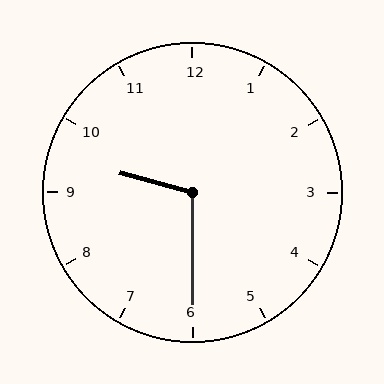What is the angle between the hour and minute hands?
Approximately 105 degrees.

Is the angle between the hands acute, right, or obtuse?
It is obtuse.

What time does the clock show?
9:30.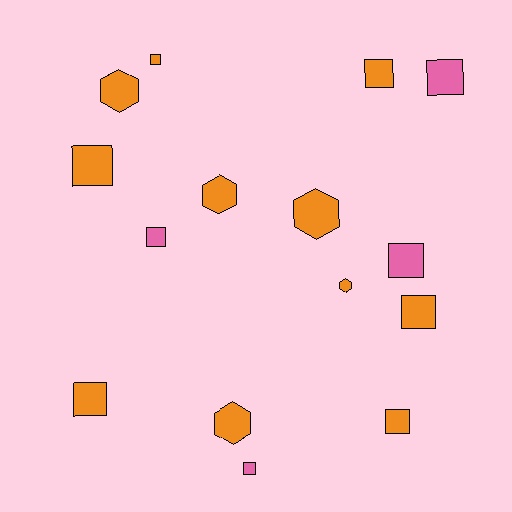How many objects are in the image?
There are 15 objects.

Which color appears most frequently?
Orange, with 11 objects.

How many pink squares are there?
There are 4 pink squares.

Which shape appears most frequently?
Square, with 10 objects.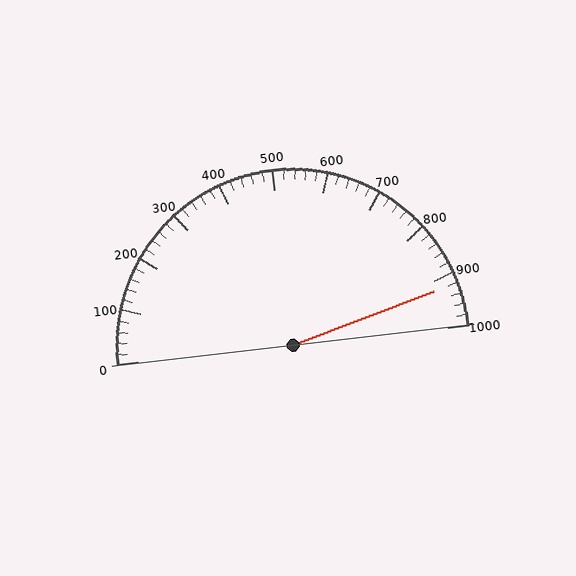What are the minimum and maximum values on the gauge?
The gauge ranges from 0 to 1000.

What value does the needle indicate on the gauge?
The needle indicates approximately 920.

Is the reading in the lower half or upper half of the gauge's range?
The reading is in the upper half of the range (0 to 1000).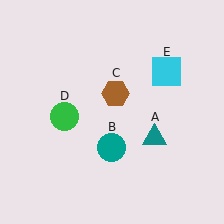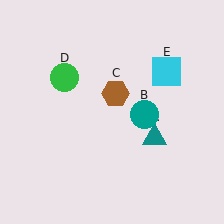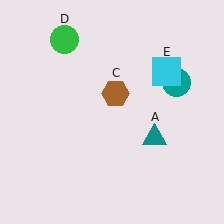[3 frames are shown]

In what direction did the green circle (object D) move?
The green circle (object D) moved up.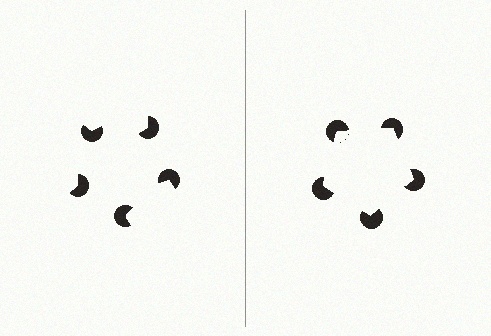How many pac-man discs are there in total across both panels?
10 — 5 on each side.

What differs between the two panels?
The pac-man discs are positioned identically on both sides; only the wedge orientations differ. On the right they align to a pentagon; on the left they are misaligned.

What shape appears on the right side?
An illusory pentagon.